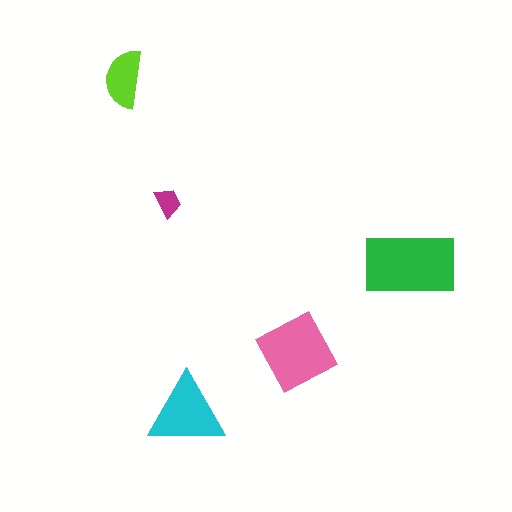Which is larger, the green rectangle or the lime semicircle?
The green rectangle.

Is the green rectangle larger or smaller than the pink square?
Larger.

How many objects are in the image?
There are 5 objects in the image.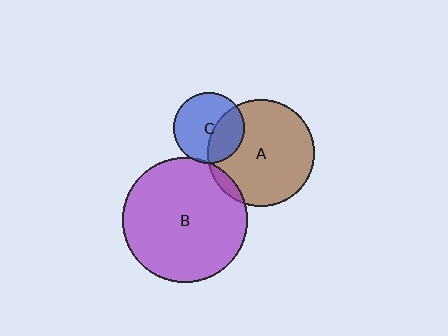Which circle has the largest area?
Circle B (purple).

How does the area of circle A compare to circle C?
Approximately 2.2 times.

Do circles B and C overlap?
Yes.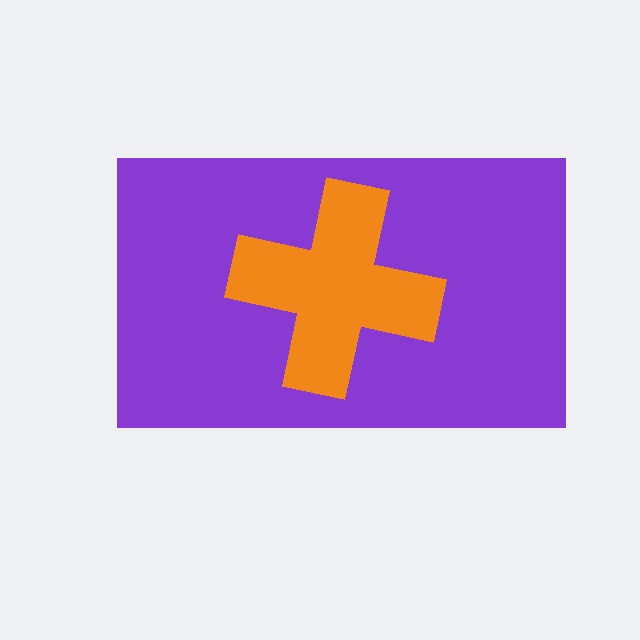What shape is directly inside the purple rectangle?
The orange cross.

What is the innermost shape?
The orange cross.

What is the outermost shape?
The purple rectangle.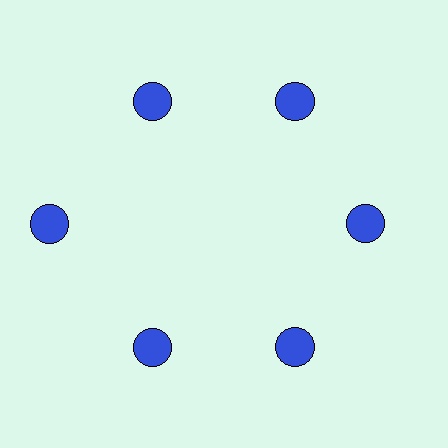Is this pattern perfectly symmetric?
No. The 6 blue circles are arranged in a ring, but one element near the 9 o'clock position is pushed outward from the center, breaking the 6-fold rotational symmetry.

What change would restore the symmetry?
The symmetry would be restored by moving it inward, back onto the ring so that all 6 circles sit at equal angles and equal distance from the center.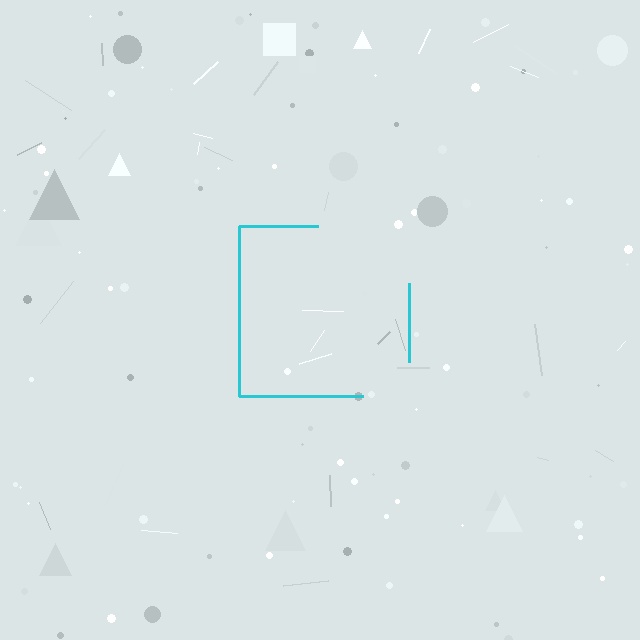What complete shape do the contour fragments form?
The contour fragments form a square.